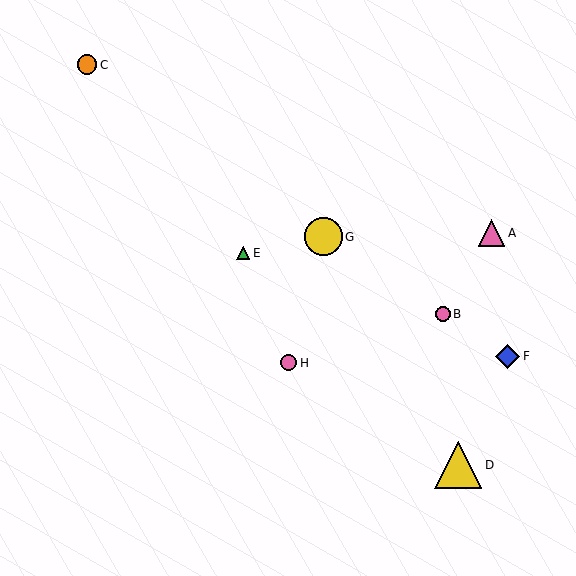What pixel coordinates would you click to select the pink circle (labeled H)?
Click at (289, 363) to select the pink circle H.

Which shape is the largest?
The yellow triangle (labeled D) is the largest.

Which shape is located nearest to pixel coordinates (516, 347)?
The blue diamond (labeled F) at (508, 356) is nearest to that location.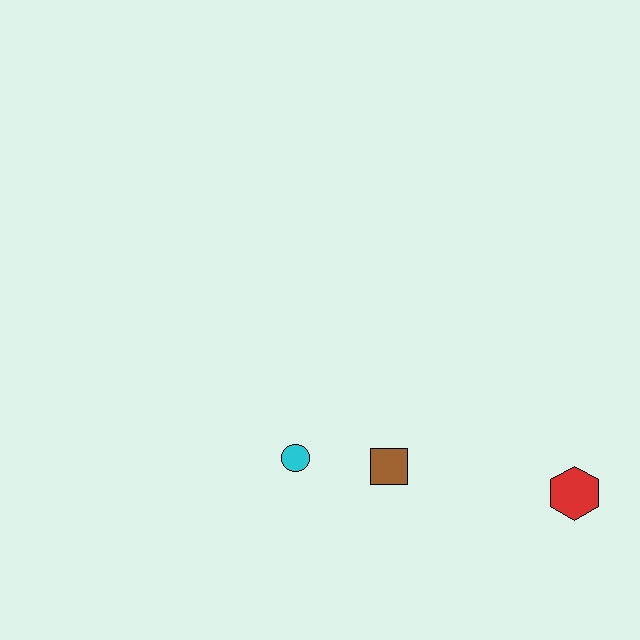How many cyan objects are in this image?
There is 1 cyan object.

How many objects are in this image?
There are 3 objects.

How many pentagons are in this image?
There are no pentagons.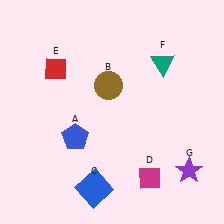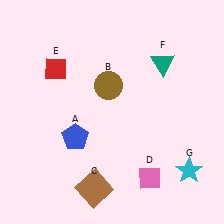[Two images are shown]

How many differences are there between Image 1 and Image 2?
There are 3 differences between the two images.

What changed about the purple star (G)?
In Image 1, G is purple. In Image 2, it changed to cyan.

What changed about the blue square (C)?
In Image 1, C is blue. In Image 2, it changed to brown.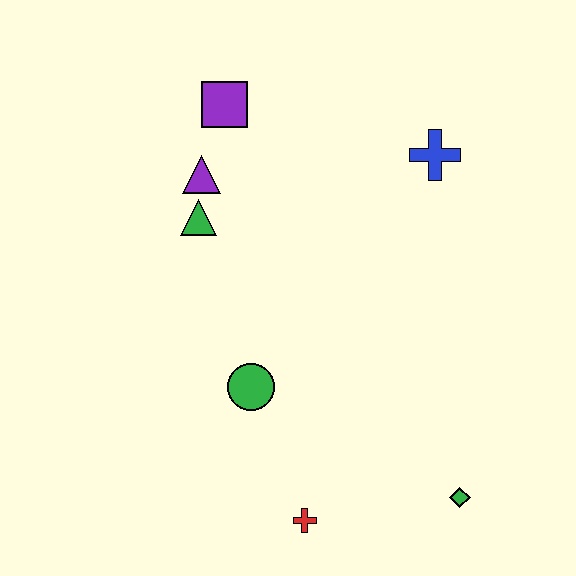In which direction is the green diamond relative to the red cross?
The green diamond is to the right of the red cross.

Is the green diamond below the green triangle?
Yes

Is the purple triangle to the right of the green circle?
No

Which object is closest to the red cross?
The green circle is closest to the red cross.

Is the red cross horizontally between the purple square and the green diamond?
Yes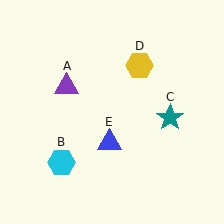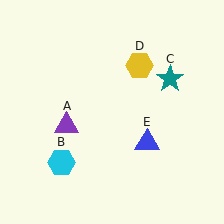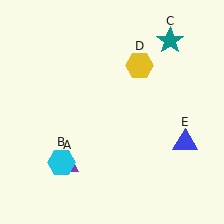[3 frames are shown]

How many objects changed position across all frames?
3 objects changed position: purple triangle (object A), teal star (object C), blue triangle (object E).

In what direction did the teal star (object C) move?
The teal star (object C) moved up.